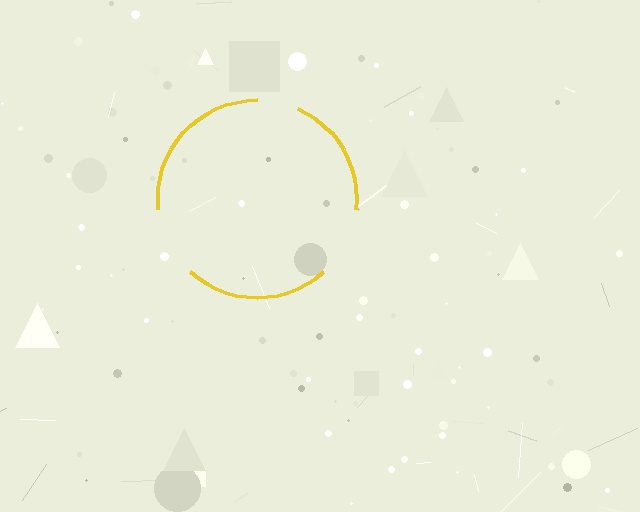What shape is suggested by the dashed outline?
The dashed outline suggests a circle.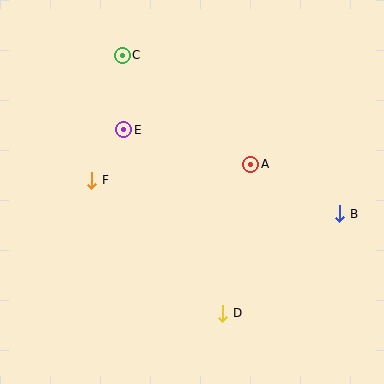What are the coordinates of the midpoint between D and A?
The midpoint between D and A is at (237, 239).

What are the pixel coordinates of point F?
Point F is at (92, 180).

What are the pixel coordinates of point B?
Point B is at (340, 214).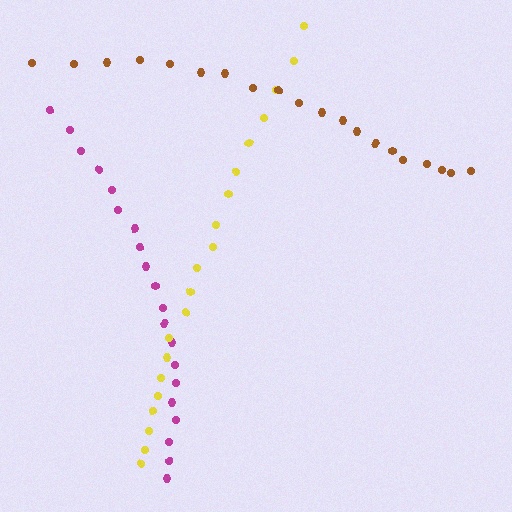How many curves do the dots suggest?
There are 3 distinct paths.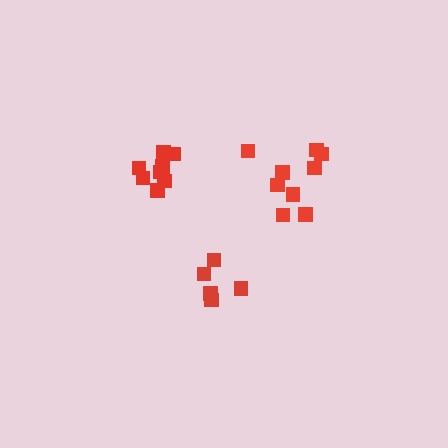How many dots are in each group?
Group 1: 5 dots, Group 2: 9 dots, Group 3: 8 dots (22 total).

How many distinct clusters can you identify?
There are 3 distinct clusters.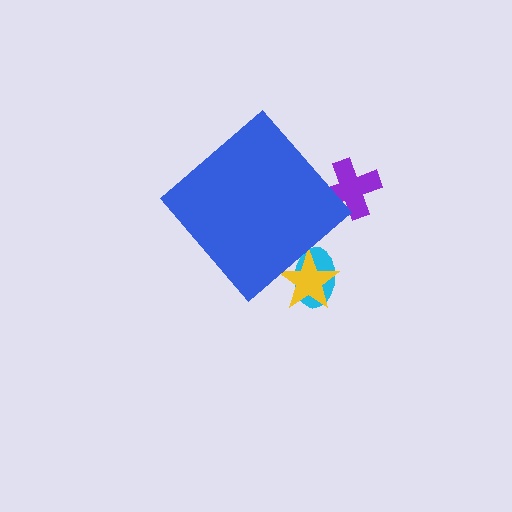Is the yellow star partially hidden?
Yes, the yellow star is partially hidden behind the blue diamond.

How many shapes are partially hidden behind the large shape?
3 shapes are partially hidden.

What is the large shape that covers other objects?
A blue diamond.